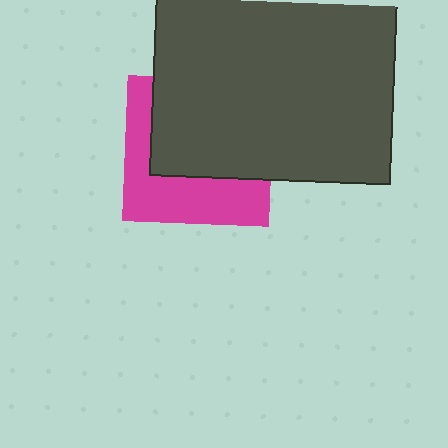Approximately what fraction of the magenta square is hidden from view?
Roughly 56% of the magenta square is hidden behind the dark gray square.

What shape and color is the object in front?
The object in front is a dark gray square.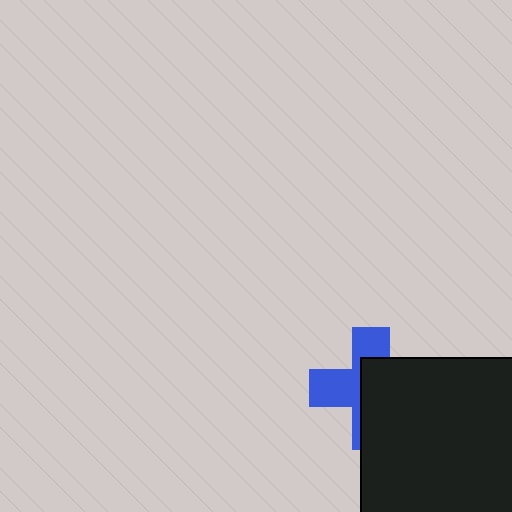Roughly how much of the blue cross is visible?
A small part of it is visible (roughly 44%).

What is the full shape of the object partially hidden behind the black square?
The partially hidden object is a blue cross.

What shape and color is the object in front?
The object in front is a black square.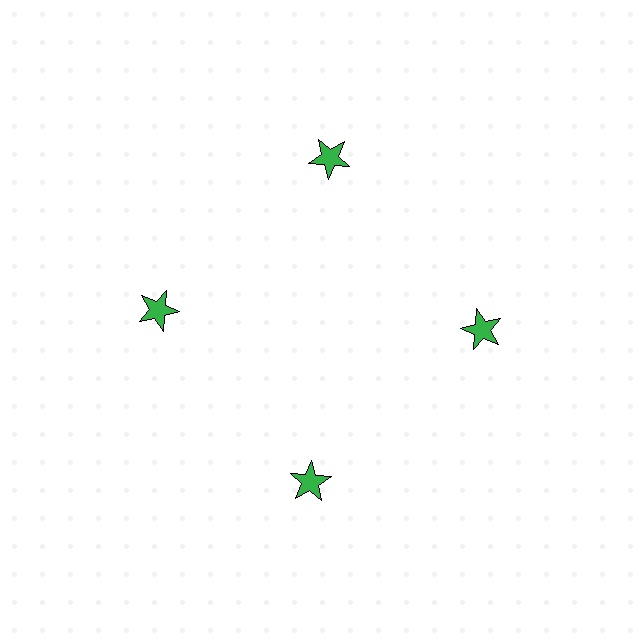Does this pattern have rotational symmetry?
Yes, this pattern has 4-fold rotational symmetry. It looks the same after rotating 90 degrees around the center.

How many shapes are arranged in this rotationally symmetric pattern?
There are 4 shapes, arranged in 4 groups of 1.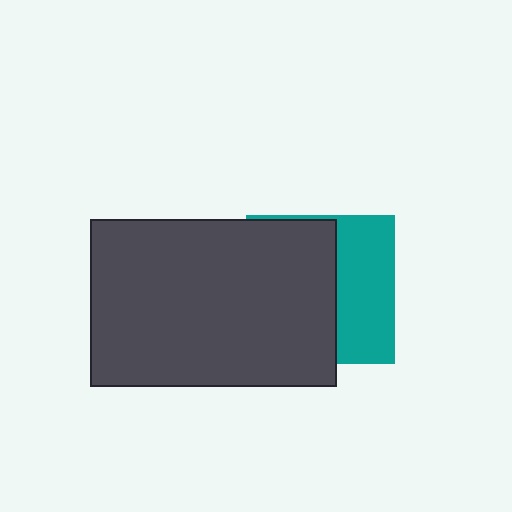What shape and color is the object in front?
The object in front is a dark gray rectangle.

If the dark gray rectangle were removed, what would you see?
You would see the complete teal square.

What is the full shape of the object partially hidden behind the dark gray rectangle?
The partially hidden object is a teal square.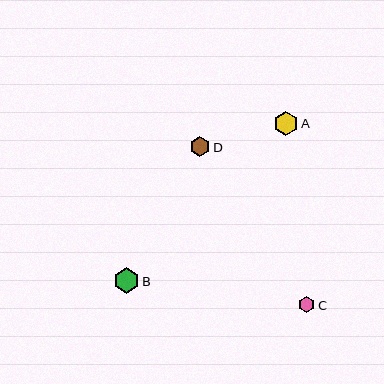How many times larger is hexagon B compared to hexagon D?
Hexagon B is approximately 1.3 times the size of hexagon D.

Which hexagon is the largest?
Hexagon B is the largest with a size of approximately 25 pixels.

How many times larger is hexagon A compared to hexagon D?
Hexagon A is approximately 1.2 times the size of hexagon D.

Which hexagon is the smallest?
Hexagon C is the smallest with a size of approximately 16 pixels.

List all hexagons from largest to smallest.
From largest to smallest: B, A, D, C.